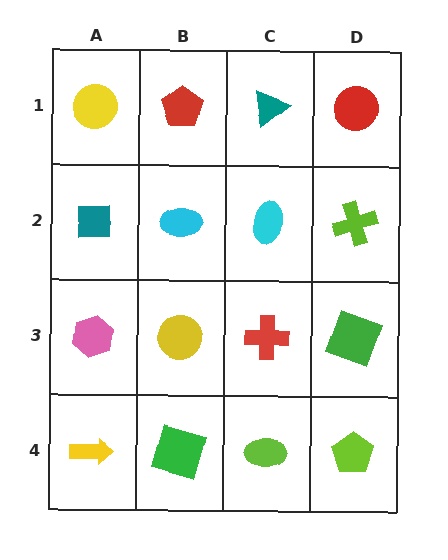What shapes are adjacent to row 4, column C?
A red cross (row 3, column C), a green square (row 4, column B), a lime pentagon (row 4, column D).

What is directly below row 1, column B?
A cyan ellipse.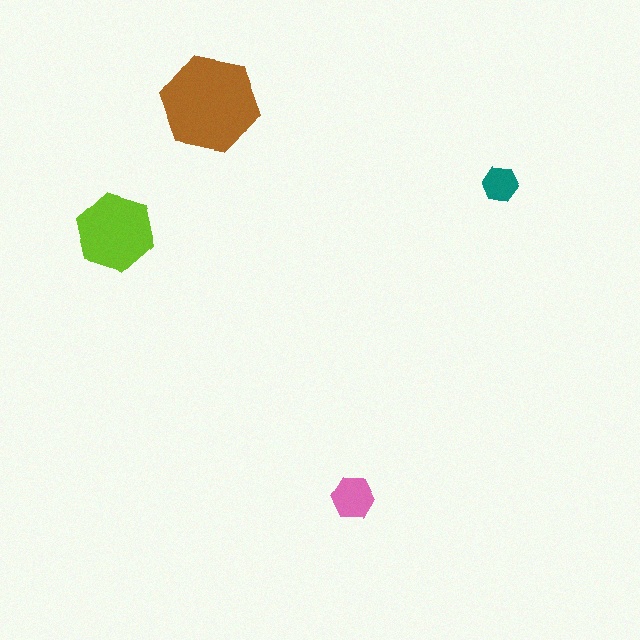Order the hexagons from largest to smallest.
the brown one, the lime one, the pink one, the teal one.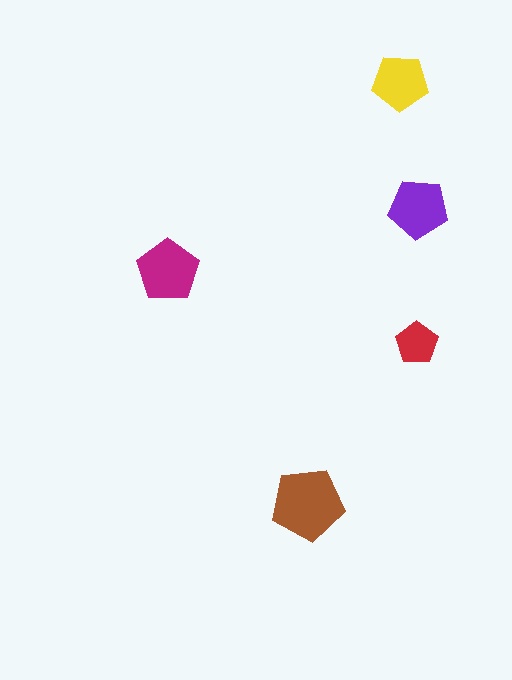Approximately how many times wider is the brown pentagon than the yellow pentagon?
About 1.5 times wider.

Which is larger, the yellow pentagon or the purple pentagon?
The purple one.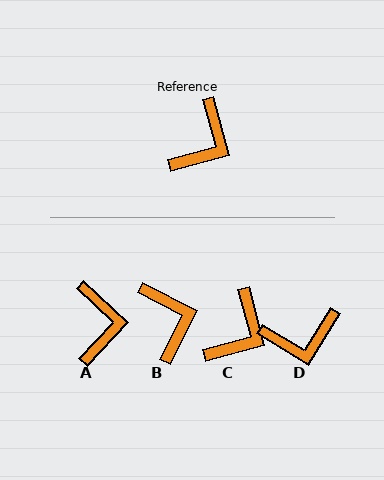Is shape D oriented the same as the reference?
No, it is off by about 46 degrees.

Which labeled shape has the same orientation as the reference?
C.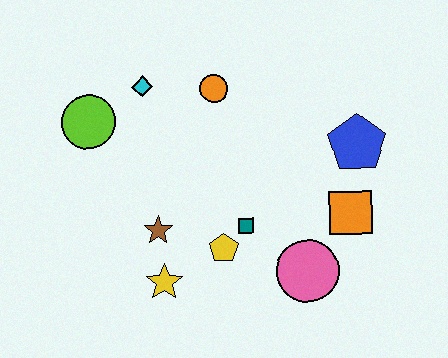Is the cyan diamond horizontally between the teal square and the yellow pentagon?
No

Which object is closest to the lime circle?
The cyan diamond is closest to the lime circle.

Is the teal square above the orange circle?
No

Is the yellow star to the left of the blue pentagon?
Yes